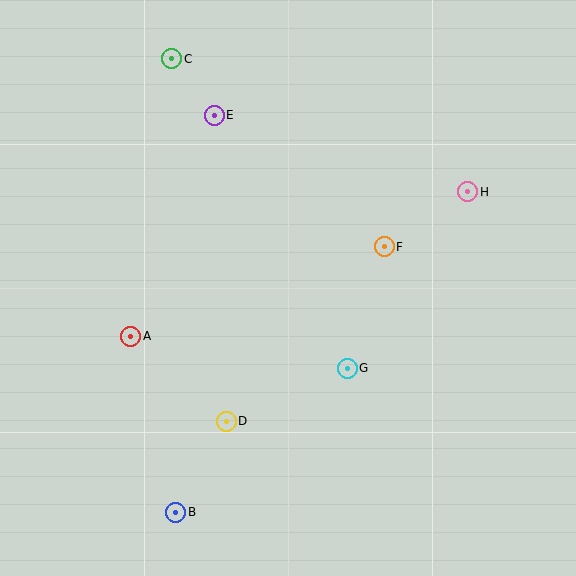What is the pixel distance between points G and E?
The distance between G and E is 286 pixels.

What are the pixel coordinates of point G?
Point G is at (347, 368).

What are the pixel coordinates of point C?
Point C is at (172, 59).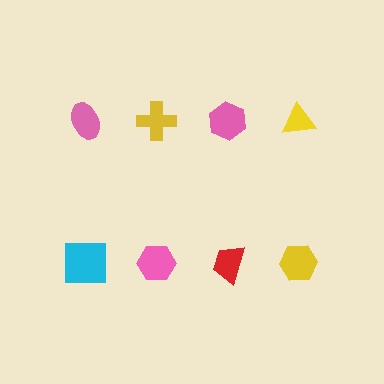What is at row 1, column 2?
A yellow cross.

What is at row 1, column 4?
A yellow triangle.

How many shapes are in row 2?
4 shapes.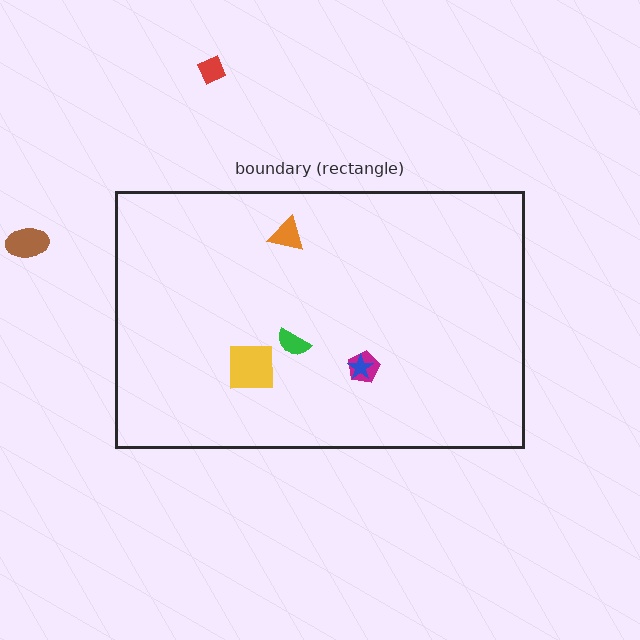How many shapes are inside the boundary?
5 inside, 2 outside.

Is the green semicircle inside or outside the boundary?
Inside.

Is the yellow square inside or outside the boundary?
Inside.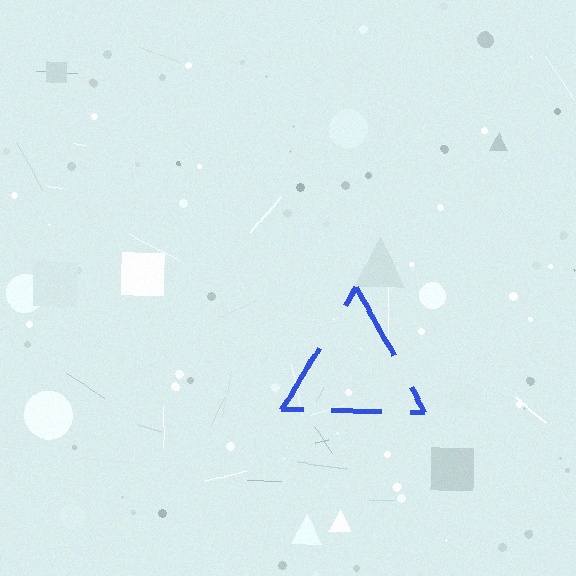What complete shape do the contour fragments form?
The contour fragments form a triangle.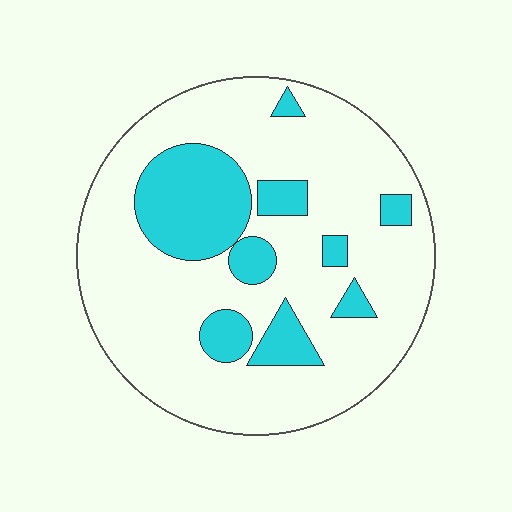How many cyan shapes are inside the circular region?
9.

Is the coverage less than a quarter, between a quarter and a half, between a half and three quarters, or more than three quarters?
Less than a quarter.